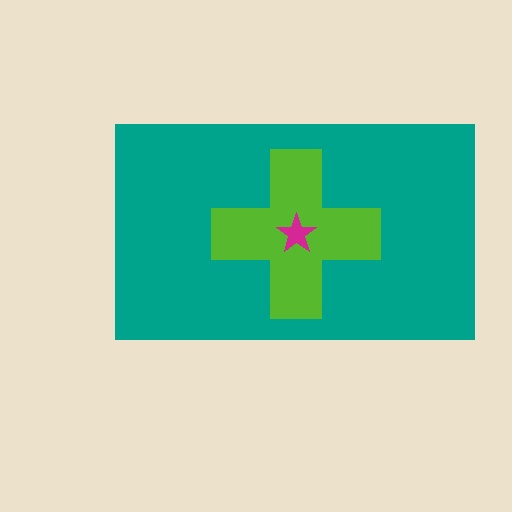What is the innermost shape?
The magenta star.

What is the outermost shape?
The teal rectangle.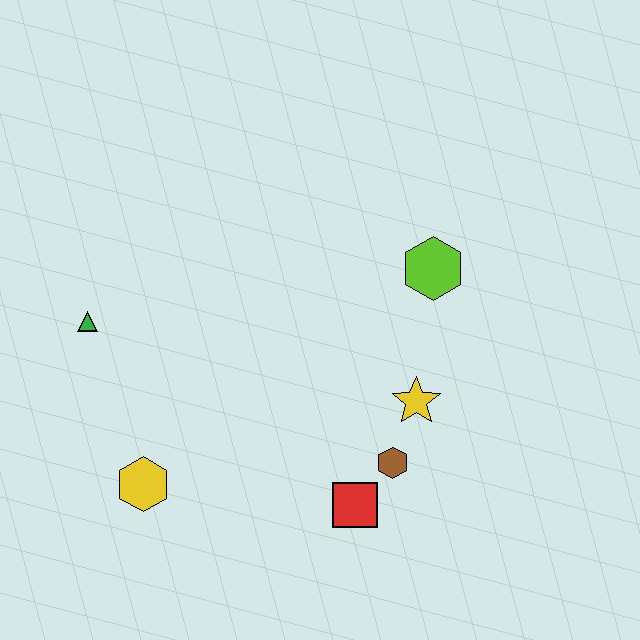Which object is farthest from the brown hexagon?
The green triangle is farthest from the brown hexagon.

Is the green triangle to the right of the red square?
No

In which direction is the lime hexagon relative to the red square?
The lime hexagon is above the red square.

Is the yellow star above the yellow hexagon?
Yes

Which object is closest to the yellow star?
The brown hexagon is closest to the yellow star.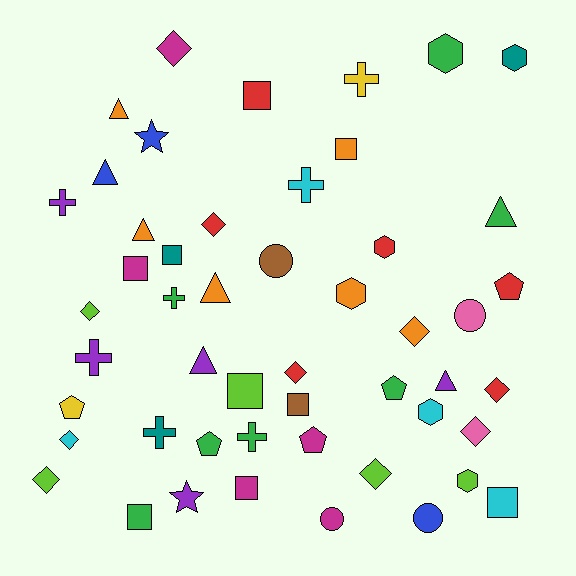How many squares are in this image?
There are 9 squares.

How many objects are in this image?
There are 50 objects.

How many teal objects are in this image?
There are 3 teal objects.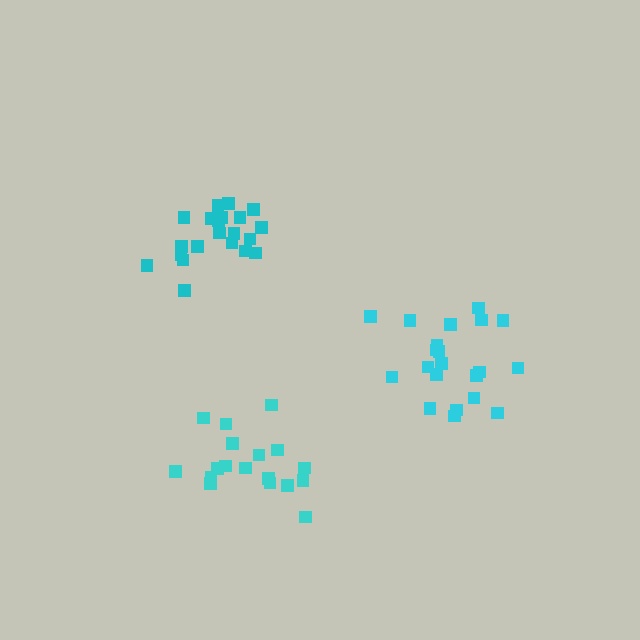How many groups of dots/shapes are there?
There are 3 groups.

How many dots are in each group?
Group 1: 21 dots, Group 2: 18 dots, Group 3: 21 dots (60 total).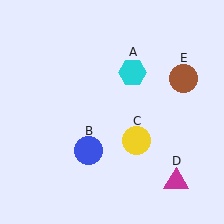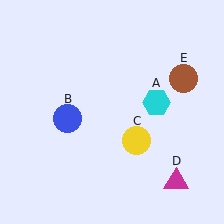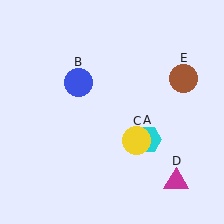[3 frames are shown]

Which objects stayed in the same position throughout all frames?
Yellow circle (object C) and magenta triangle (object D) and brown circle (object E) remained stationary.